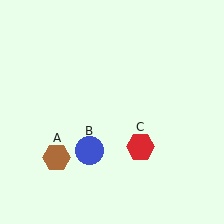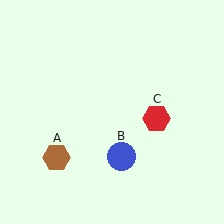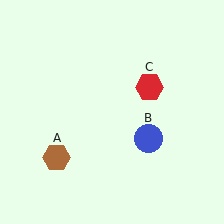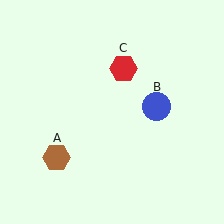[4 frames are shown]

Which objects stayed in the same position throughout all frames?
Brown hexagon (object A) remained stationary.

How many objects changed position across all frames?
2 objects changed position: blue circle (object B), red hexagon (object C).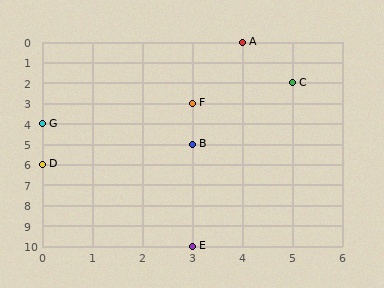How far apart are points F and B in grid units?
Points F and B are 2 rows apart.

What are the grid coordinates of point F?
Point F is at grid coordinates (3, 3).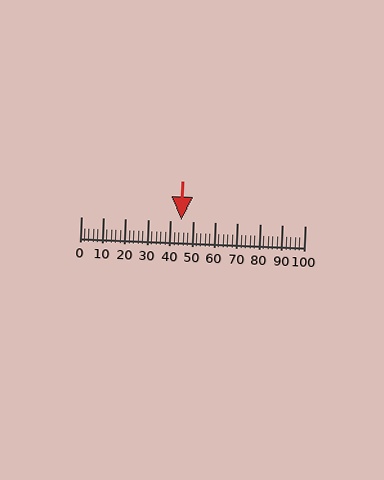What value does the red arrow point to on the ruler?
The red arrow points to approximately 45.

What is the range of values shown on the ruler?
The ruler shows values from 0 to 100.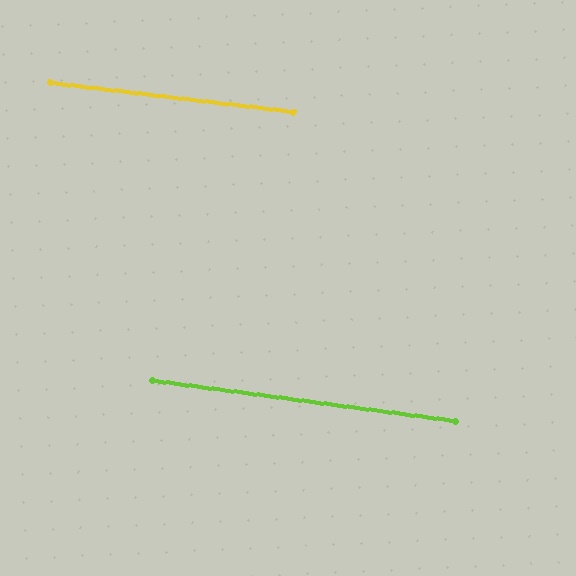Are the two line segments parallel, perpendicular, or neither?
Parallel — their directions differ by only 0.6°.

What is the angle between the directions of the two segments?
Approximately 1 degree.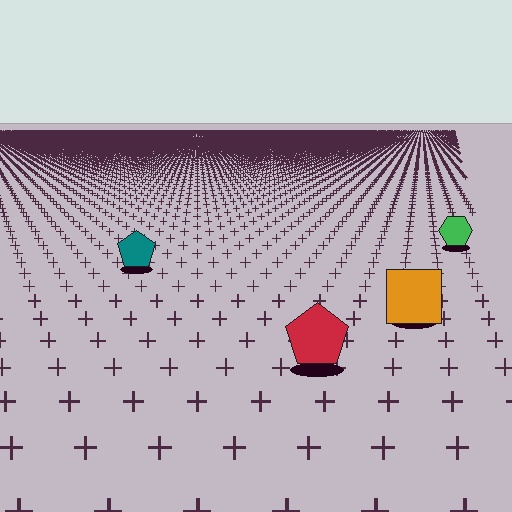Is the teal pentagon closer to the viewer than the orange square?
No. The orange square is closer — you can tell from the texture gradient: the ground texture is coarser near it.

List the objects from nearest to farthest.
From nearest to farthest: the red pentagon, the orange square, the teal pentagon, the green hexagon.